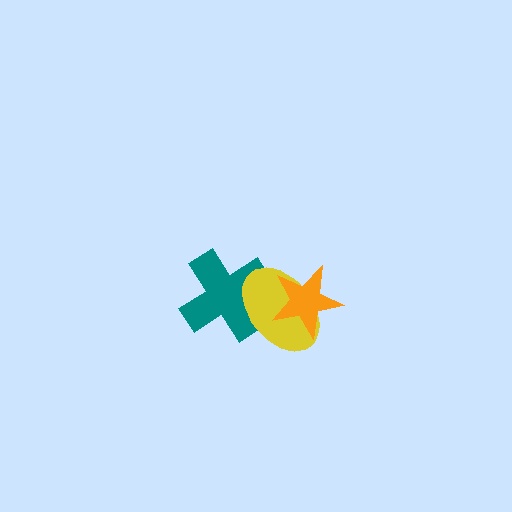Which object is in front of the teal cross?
The yellow ellipse is in front of the teal cross.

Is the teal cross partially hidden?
Yes, it is partially covered by another shape.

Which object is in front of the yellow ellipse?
The orange star is in front of the yellow ellipse.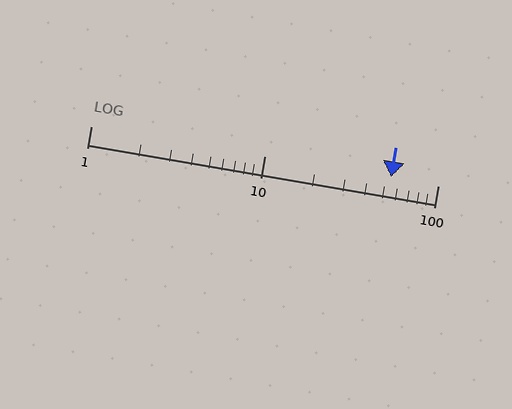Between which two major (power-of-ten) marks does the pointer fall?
The pointer is between 10 and 100.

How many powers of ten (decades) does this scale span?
The scale spans 2 decades, from 1 to 100.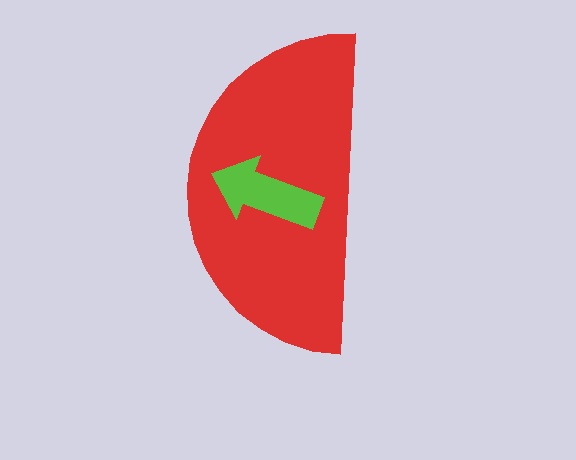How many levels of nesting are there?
2.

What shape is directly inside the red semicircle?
The lime arrow.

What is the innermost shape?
The lime arrow.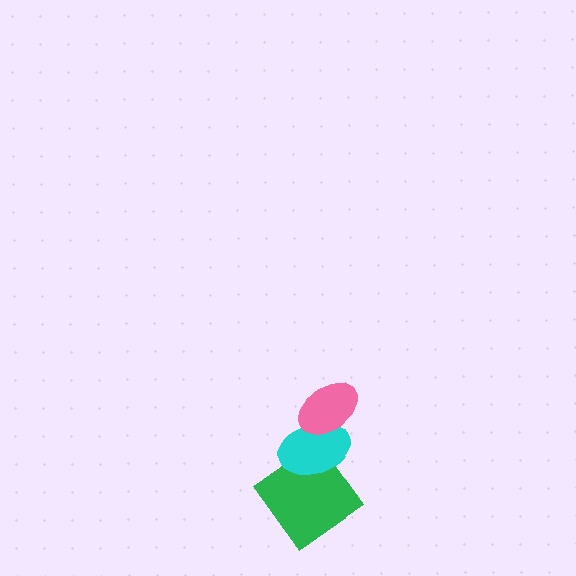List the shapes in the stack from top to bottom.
From top to bottom: the pink ellipse, the cyan ellipse, the green diamond.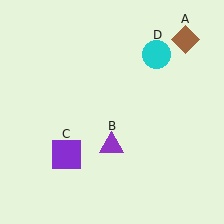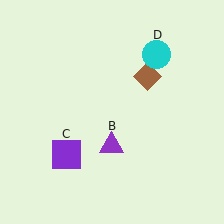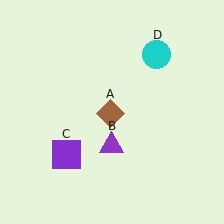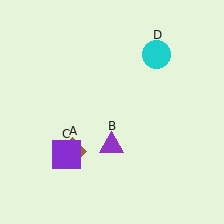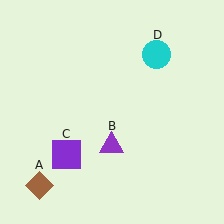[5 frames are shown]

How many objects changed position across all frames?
1 object changed position: brown diamond (object A).